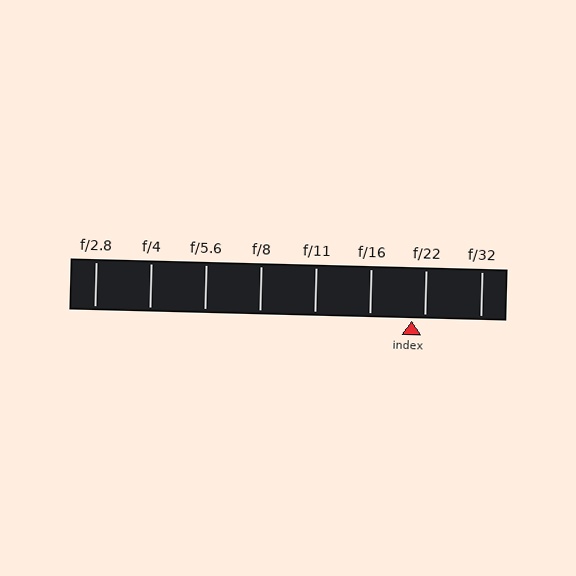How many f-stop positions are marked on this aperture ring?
There are 8 f-stop positions marked.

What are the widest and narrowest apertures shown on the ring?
The widest aperture shown is f/2.8 and the narrowest is f/32.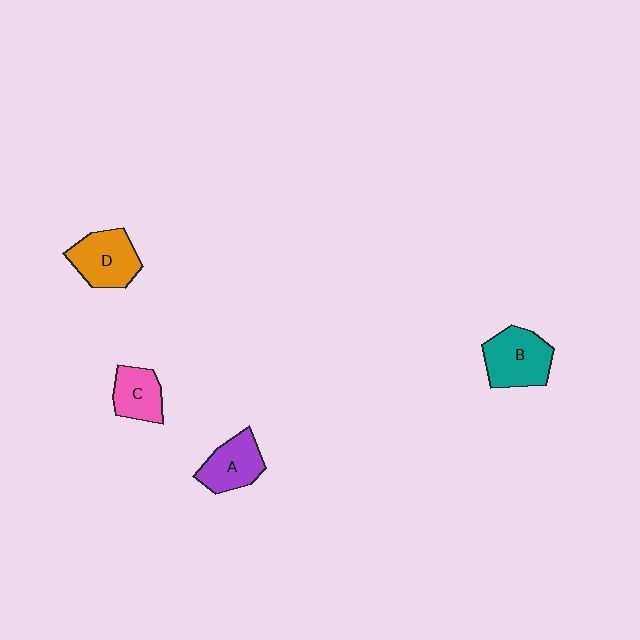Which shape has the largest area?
Shape B (teal).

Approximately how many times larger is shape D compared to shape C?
Approximately 1.4 times.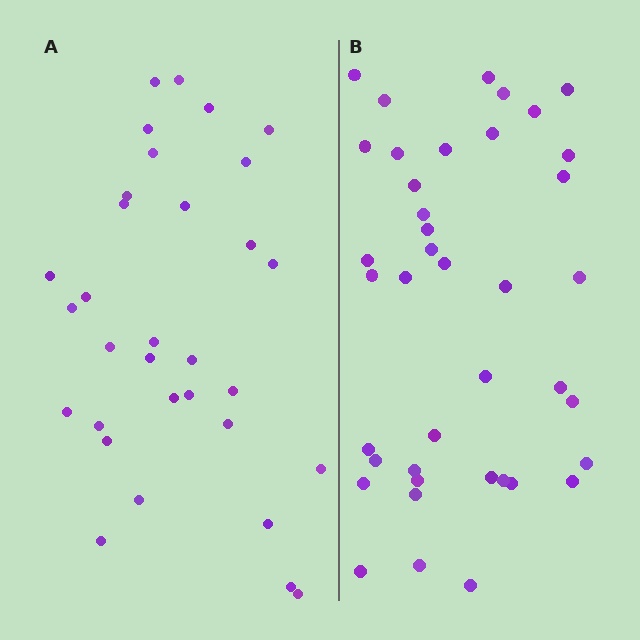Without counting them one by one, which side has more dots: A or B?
Region B (the right region) has more dots.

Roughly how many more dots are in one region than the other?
Region B has roughly 8 or so more dots than region A.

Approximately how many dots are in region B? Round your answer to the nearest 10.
About 40 dots.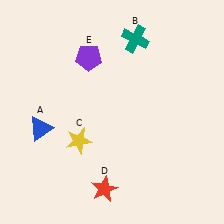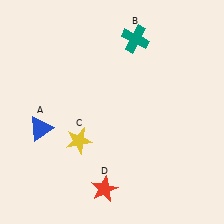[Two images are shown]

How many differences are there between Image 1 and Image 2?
There is 1 difference between the two images.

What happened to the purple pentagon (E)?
The purple pentagon (E) was removed in Image 2. It was in the top-left area of Image 1.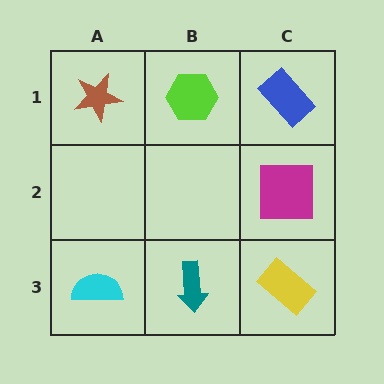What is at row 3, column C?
A yellow rectangle.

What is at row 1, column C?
A blue rectangle.